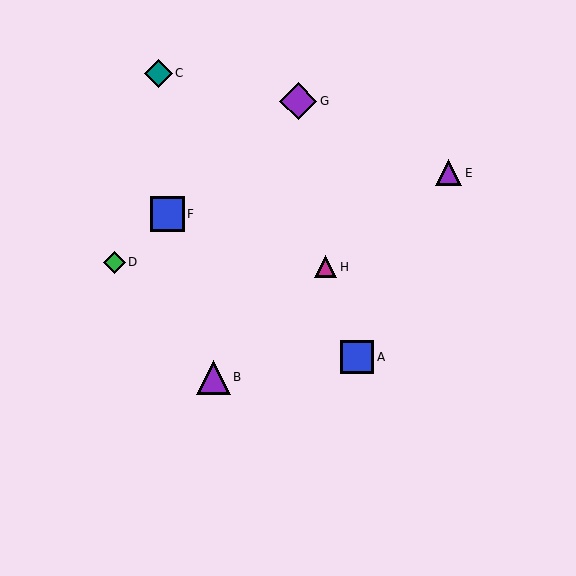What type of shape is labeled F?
Shape F is a blue square.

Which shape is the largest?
The purple diamond (labeled G) is the largest.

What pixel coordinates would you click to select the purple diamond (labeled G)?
Click at (298, 101) to select the purple diamond G.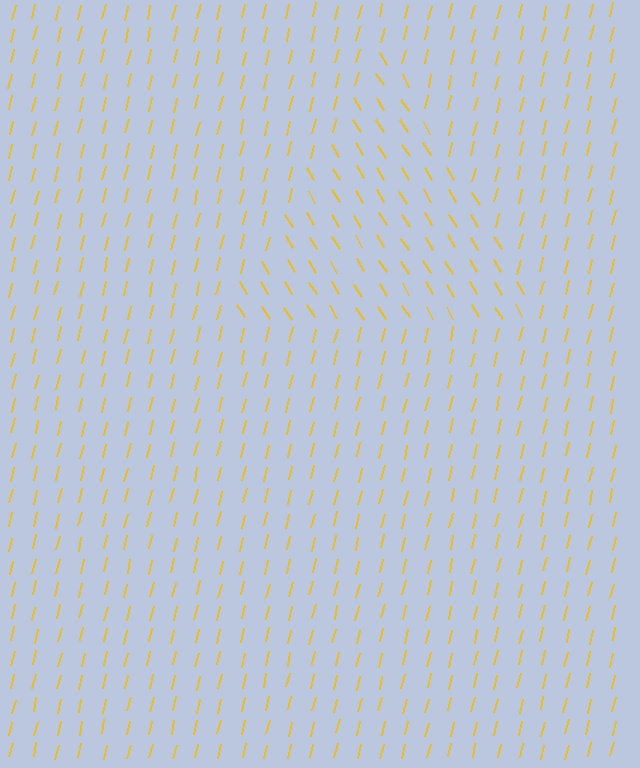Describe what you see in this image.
The image is filled with small yellow line segments. A triangle region in the image has lines oriented differently from the surrounding lines, creating a visible texture boundary.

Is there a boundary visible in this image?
Yes, there is a texture boundary formed by a change in line orientation.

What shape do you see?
I see a triangle.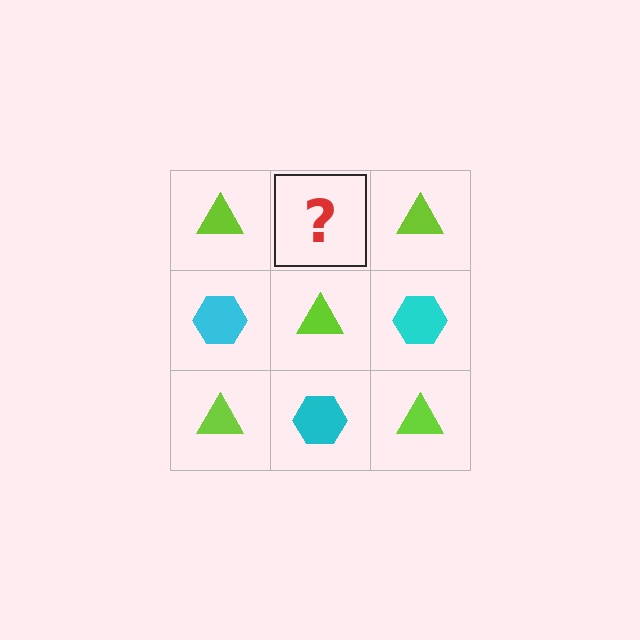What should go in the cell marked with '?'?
The missing cell should contain a cyan hexagon.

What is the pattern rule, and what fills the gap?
The rule is that it alternates lime triangle and cyan hexagon in a checkerboard pattern. The gap should be filled with a cyan hexagon.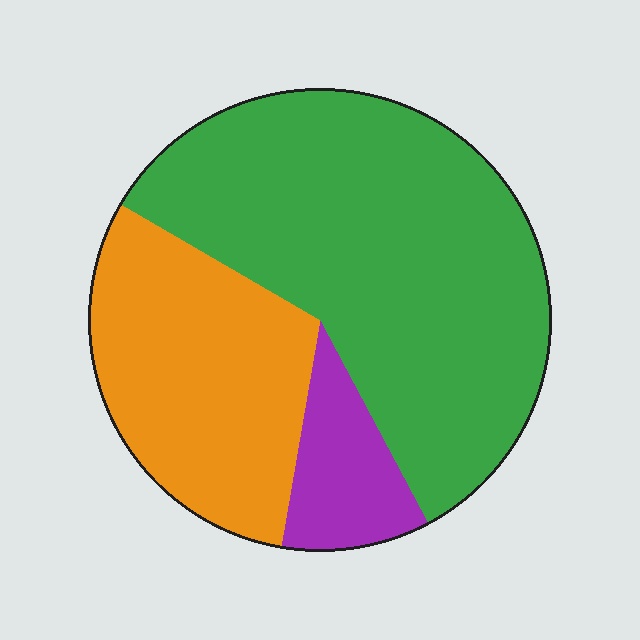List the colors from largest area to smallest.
From largest to smallest: green, orange, purple.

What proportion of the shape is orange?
Orange covers around 30% of the shape.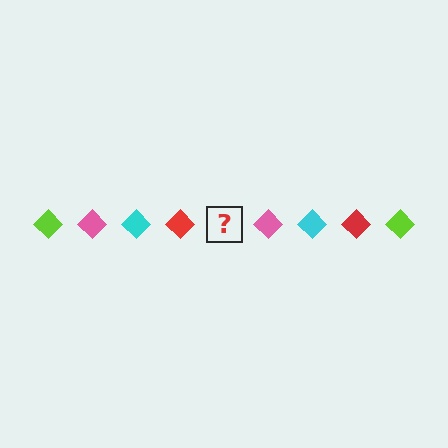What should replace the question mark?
The question mark should be replaced with a lime diamond.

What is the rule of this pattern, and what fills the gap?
The rule is that the pattern cycles through lime, pink, cyan, red diamonds. The gap should be filled with a lime diamond.